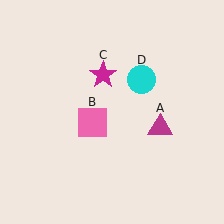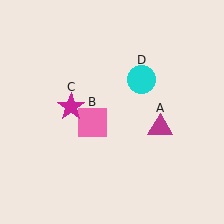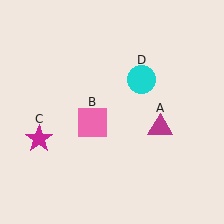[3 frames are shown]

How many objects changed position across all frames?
1 object changed position: magenta star (object C).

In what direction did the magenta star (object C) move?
The magenta star (object C) moved down and to the left.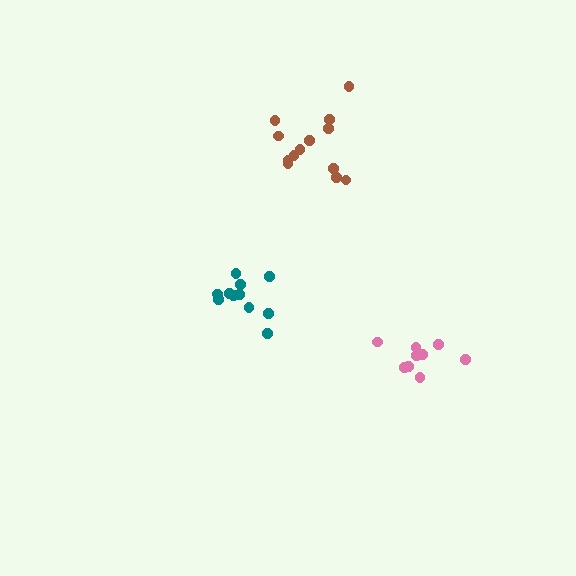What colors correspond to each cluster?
The clusters are colored: pink, brown, teal.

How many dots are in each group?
Group 1: 9 dots, Group 2: 13 dots, Group 3: 11 dots (33 total).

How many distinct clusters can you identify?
There are 3 distinct clusters.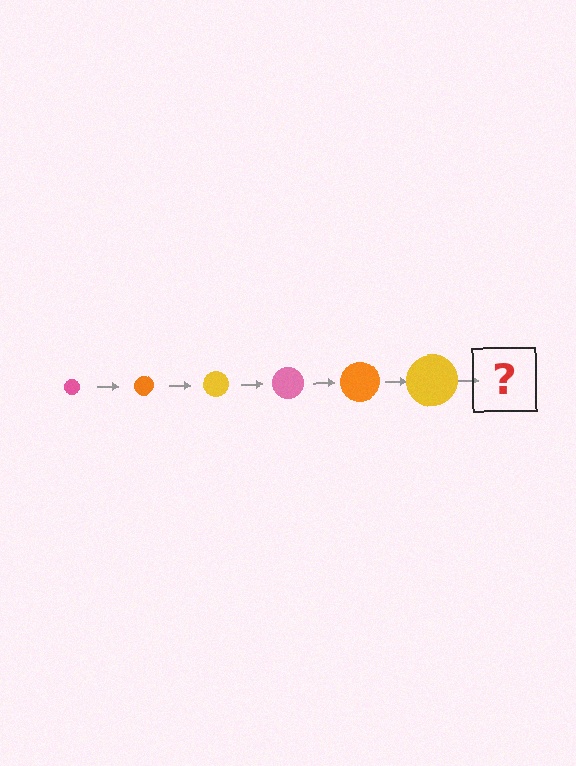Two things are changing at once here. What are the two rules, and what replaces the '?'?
The two rules are that the circle grows larger each step and the color cycles through pink, orange, and yellow. The '?' should be a pink circle, larger than the previous one.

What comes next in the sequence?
The next element should be a pink circle, larger than the previous one.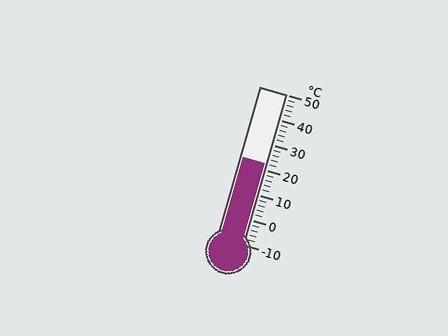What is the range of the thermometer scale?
The thermometer scale ranges from -10°C to 50°C.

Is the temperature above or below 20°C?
The temperature is above 20°C.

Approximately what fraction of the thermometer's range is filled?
The thermometer is filled to approximately 55% of its range.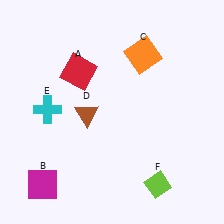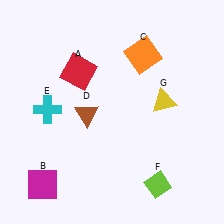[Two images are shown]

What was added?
A yellow triangle (G) was added in Image 2.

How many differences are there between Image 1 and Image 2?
There is 1 difference between the two images.